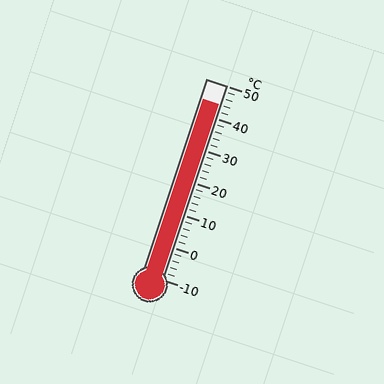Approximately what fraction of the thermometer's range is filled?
The thermometer is filled to approximately 90% of its range.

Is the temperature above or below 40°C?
The temperature is above 40°C.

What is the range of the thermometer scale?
The thermometer scale ranges from -10°C to 50°C.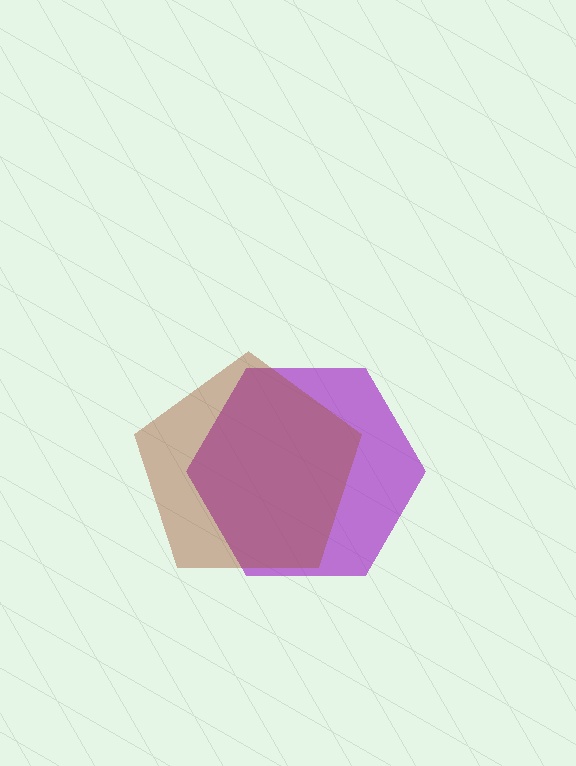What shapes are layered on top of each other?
The layered shapes are: a purple hexagon, a brown pentagon.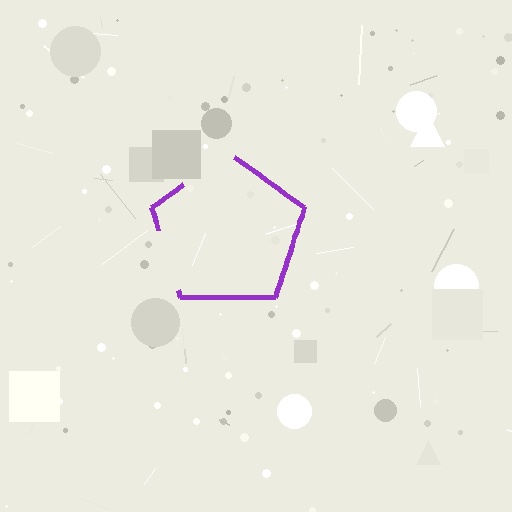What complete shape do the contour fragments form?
The contour fragments form a pentagon.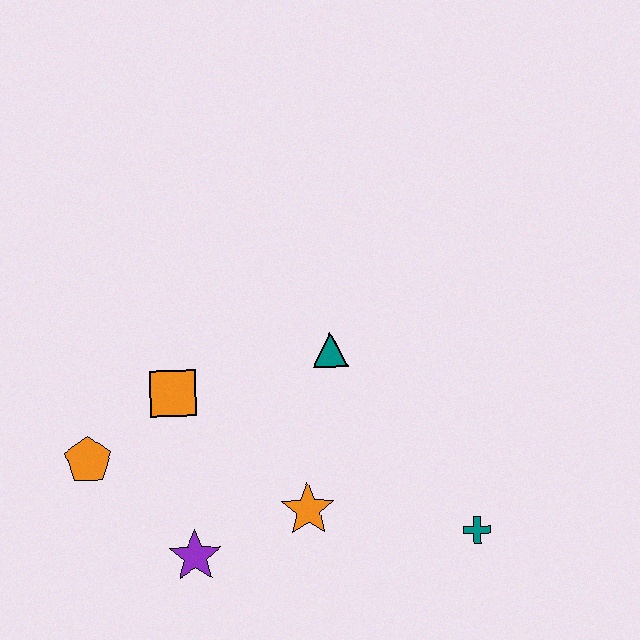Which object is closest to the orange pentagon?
The orange square is closest to the orange pentagon.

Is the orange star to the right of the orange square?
Yes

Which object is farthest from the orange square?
The teal cross is farthest from the orange square.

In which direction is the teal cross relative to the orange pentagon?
The teal cross is to the right of the orange pentagon.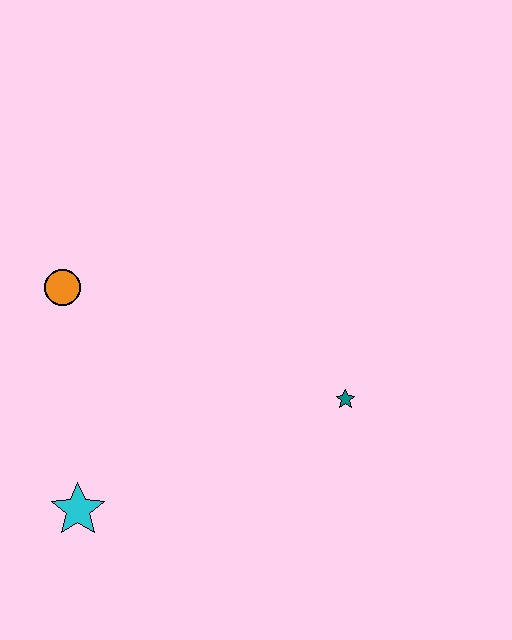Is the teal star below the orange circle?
Yes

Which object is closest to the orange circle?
The cyan star is closest to the orange circle.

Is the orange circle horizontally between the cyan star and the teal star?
No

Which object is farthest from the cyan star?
The teal star is farthest from the cyan star.